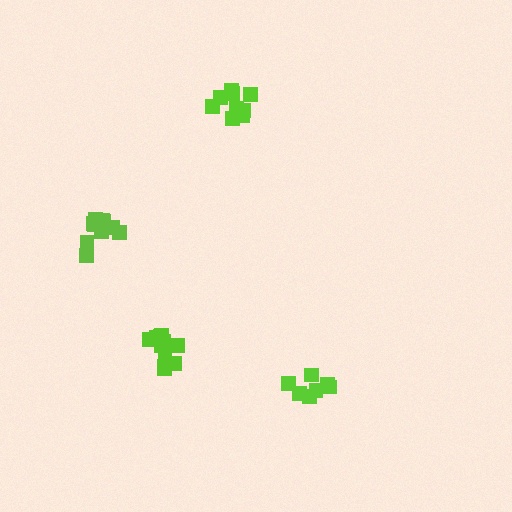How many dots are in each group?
Group 1: 11 dots, Group 2: 7 dots, Group 3: 9 dots, Group 4: 11 dots (38 total).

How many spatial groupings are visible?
There are 4 spatial groupings.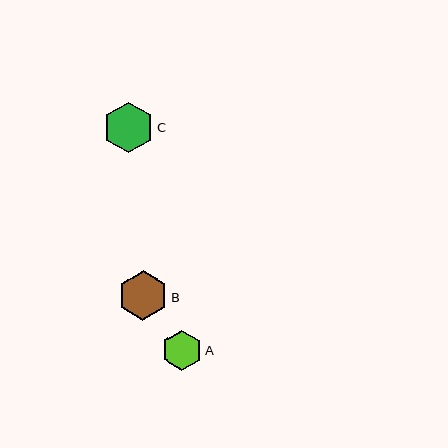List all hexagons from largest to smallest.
From largest to smallest: C, B, A.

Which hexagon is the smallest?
Hexagon A is the smallest with a size of approximately 40 pixels.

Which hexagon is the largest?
Hexagon C is the largest with a size of approximately 50 pixels.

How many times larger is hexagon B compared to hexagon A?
Hexagon B is approximately 1.2 times the size of hexagon A.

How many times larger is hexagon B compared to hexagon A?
Hexagon B is approximately 1.2 times the size of hexagon A.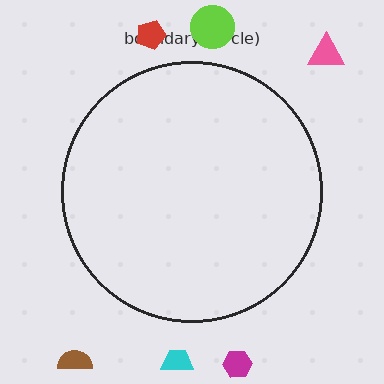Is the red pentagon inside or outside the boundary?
Outside.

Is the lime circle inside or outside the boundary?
Outside.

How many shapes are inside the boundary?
0 inside, 6 outside.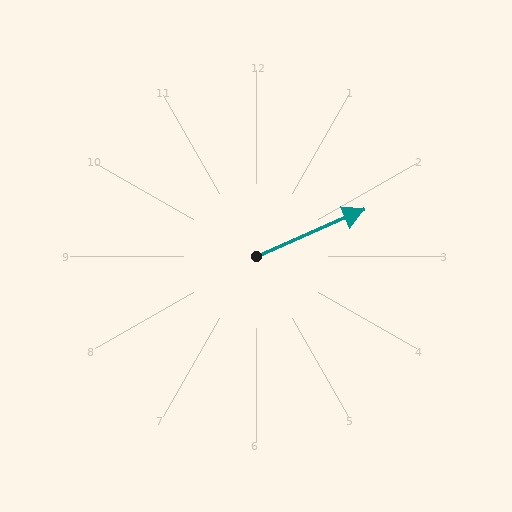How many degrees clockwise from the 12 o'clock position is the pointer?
Approximately 66 degrees.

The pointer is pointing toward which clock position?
Roughly 2 o'clock.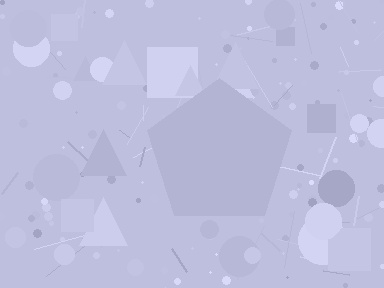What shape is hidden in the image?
A pentagon is hidden in the image.